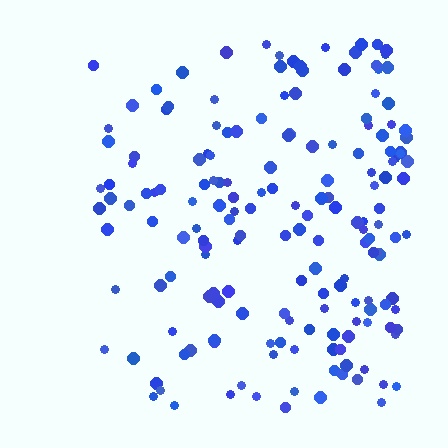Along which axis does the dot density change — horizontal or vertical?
Horizontal.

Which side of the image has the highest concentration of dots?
The right.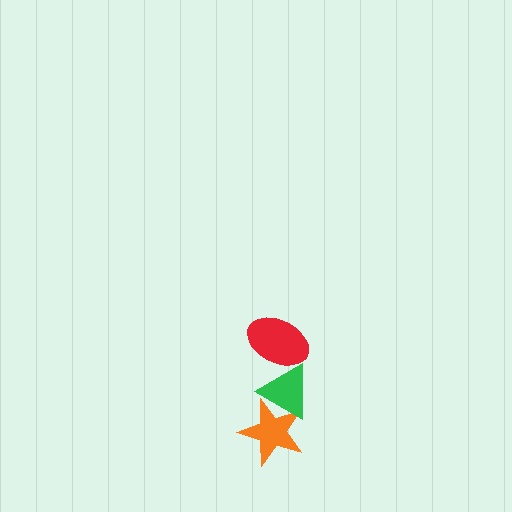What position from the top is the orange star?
The orange star is 3rd from the top.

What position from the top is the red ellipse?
The red ellipse is 1st from the top.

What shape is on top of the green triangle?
The red ellipse is on top of the green triangle.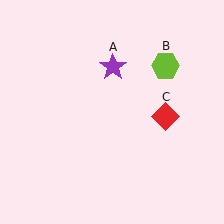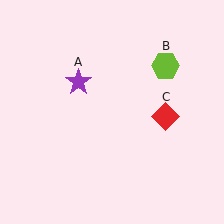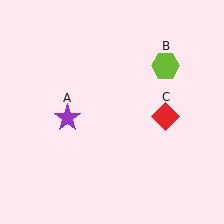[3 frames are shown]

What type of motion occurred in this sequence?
The purple star (object A) rotated counterclockwise around the center of the scene.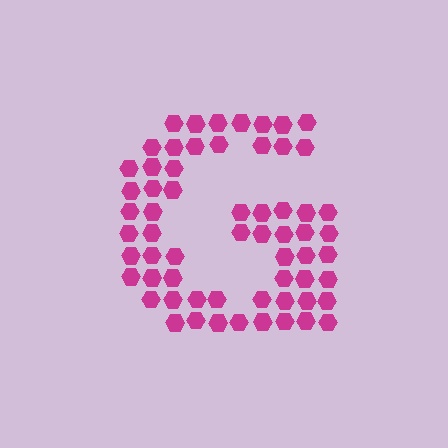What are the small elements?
The small elements are hexagons.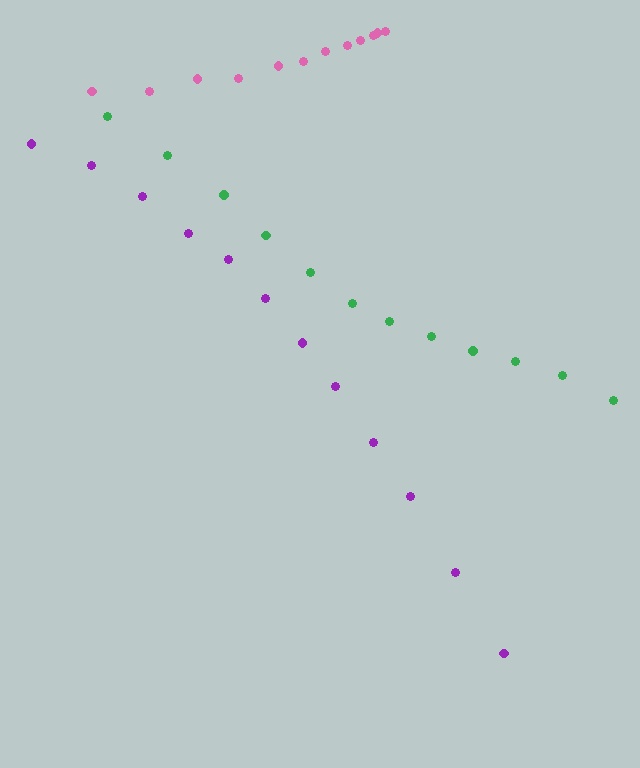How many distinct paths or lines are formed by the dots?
There are 3 distinct paths.